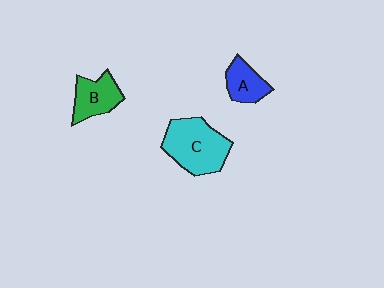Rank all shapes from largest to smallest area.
From largest to smallest: C (cyan), B (green), A (blue).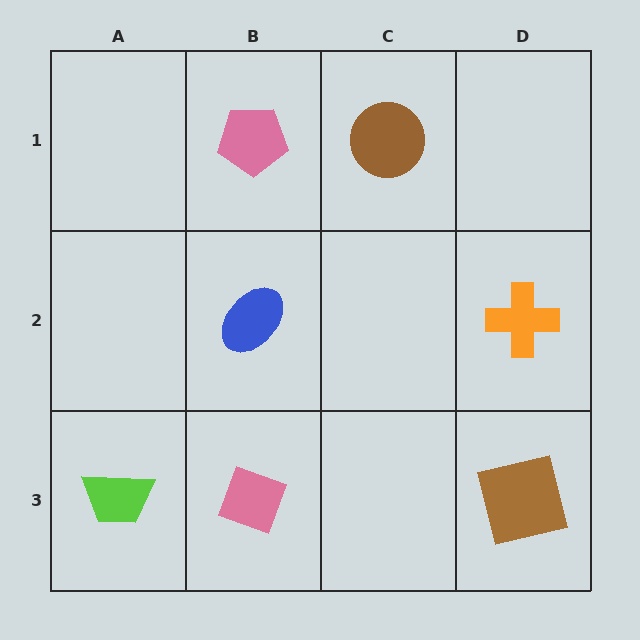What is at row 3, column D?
A brown square.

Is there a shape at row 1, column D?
No, that cell is empty.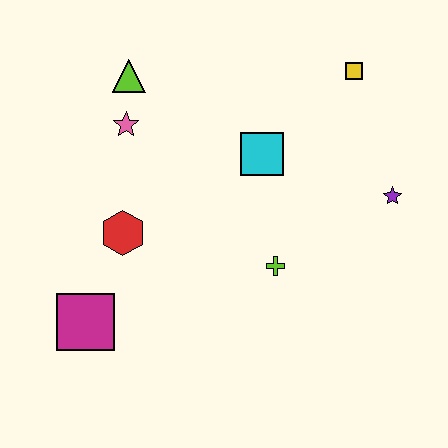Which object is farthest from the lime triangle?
The purple star is farthest from the lime triangle.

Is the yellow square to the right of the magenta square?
Yes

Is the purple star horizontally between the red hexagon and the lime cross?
No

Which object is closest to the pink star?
The lime triangle is closest to the pink star.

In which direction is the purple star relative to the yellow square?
The purple star is below the yellow square.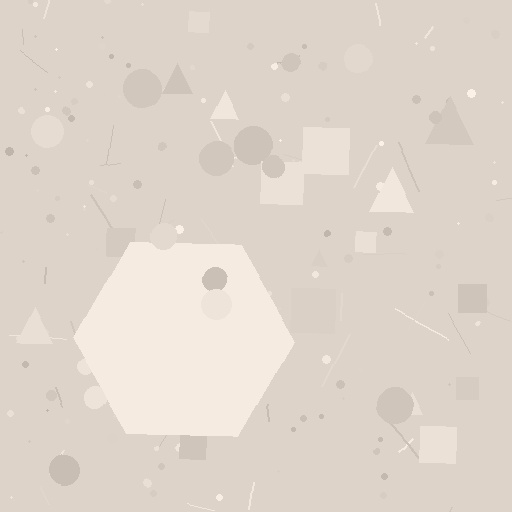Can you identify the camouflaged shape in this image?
The camouflaged shape is a hexagon.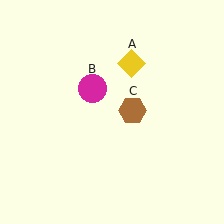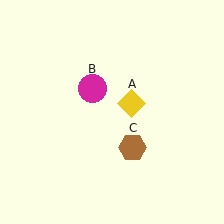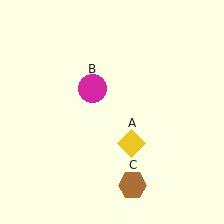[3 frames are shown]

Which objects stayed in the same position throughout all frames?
Magenta circle (object B) remained stationary.